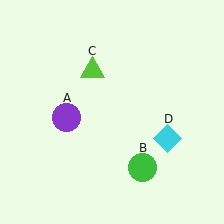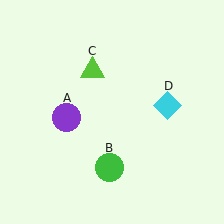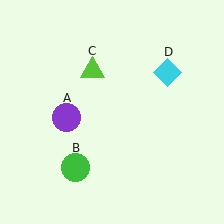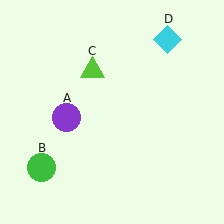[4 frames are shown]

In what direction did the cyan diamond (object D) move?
The cyan diamond (object D) moved up.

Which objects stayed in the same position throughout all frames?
Purple circle (object A) and lime triangle (object C) remained stationary.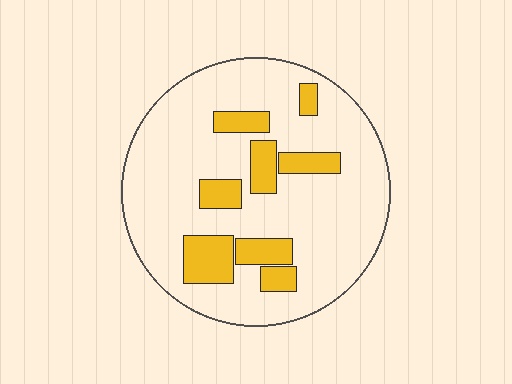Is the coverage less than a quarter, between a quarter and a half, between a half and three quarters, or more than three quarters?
Less than a quarter.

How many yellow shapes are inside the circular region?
8.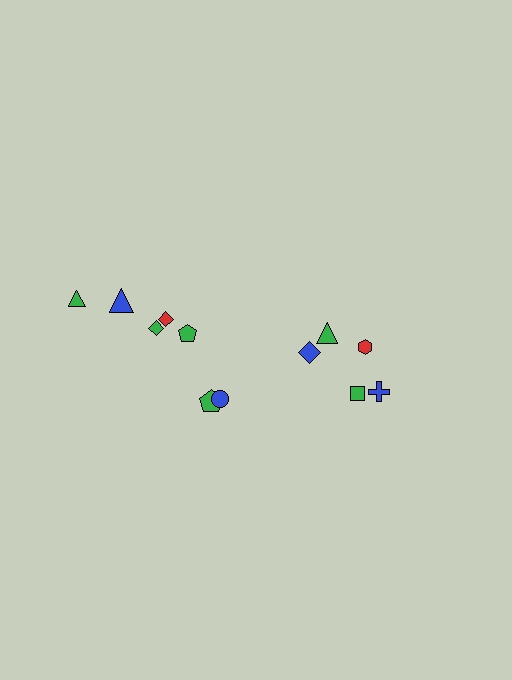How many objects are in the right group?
There are 5 objects.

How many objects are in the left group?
There are 7 objects.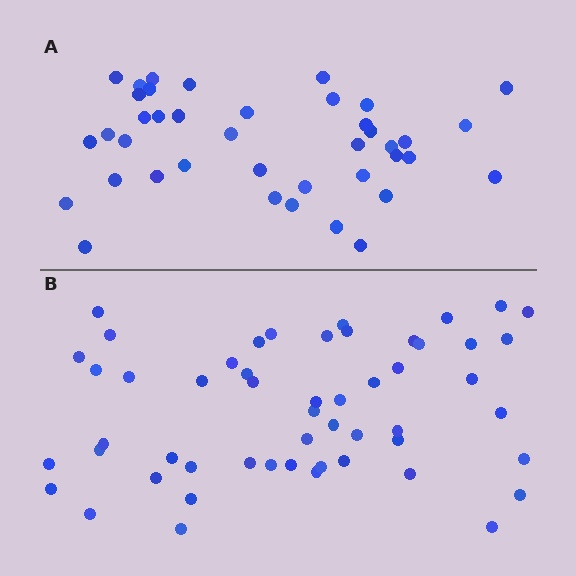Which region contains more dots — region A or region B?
Region B (the bottom region) has more dots.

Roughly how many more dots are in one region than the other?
Region B has approximately 15 more dots than region A.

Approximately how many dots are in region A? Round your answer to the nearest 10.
About 40 dots.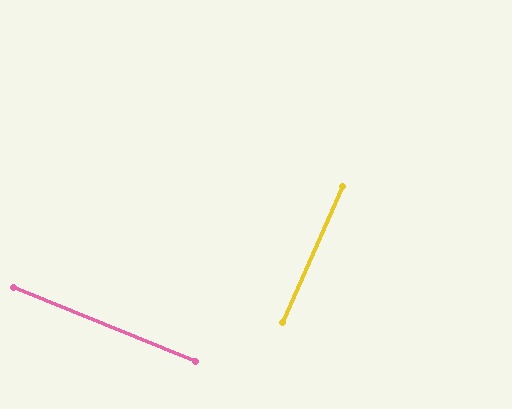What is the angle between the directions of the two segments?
Approximately 88 degrees.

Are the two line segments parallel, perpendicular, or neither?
Perpendicular — they meet at approximately 88°.